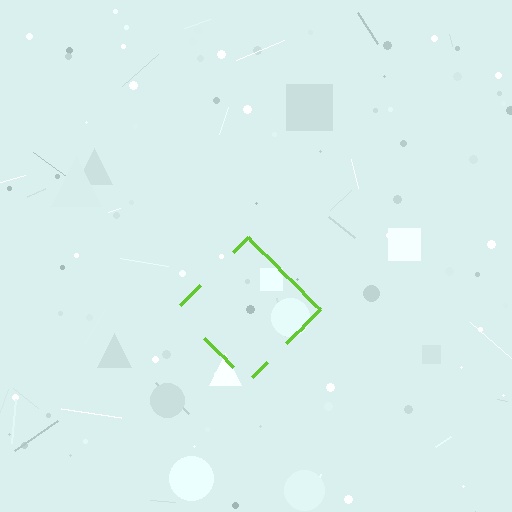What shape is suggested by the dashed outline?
The dashed outline suggests a diamond.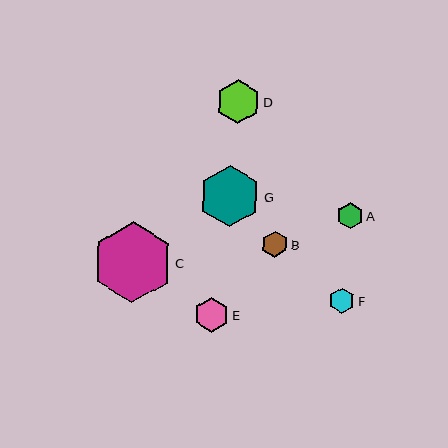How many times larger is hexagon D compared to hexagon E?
Hexagon D is approximately 1.3 times the size of hexagon E.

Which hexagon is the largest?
Hexagon C is the largest with a size of approximately 80 pixels.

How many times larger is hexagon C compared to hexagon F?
Hexagon C is approximately 3.1 times the size of hexagon F.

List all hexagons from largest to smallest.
From largest to smallest: C, G, D, E, A, B, F.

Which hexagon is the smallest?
Hexagon F is the smallest with a size of approximately 26 pixels.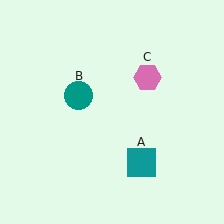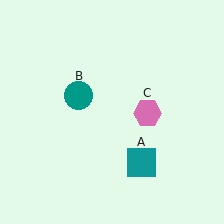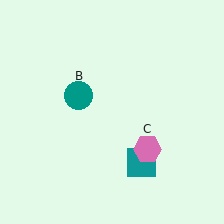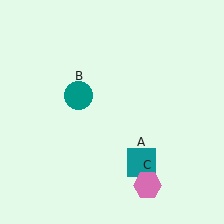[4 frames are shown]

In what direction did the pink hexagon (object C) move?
The pink hexagon (object C) moved down.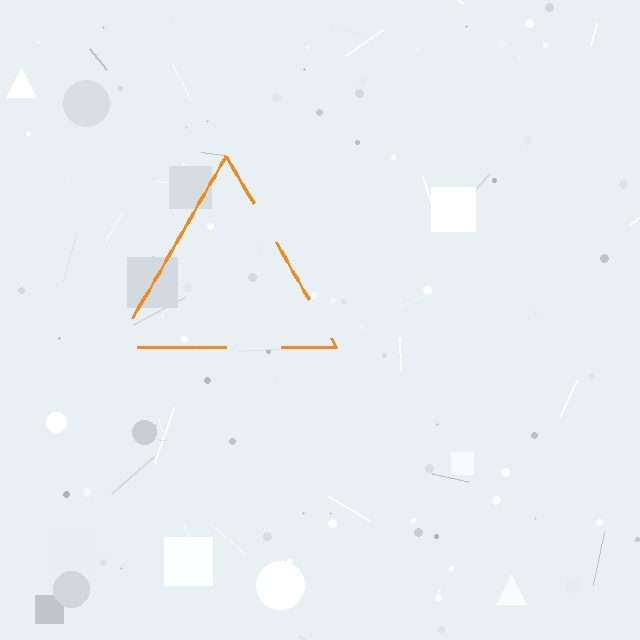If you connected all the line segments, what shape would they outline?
They would outline a triangle.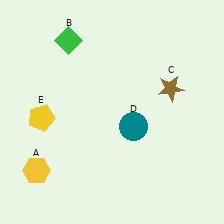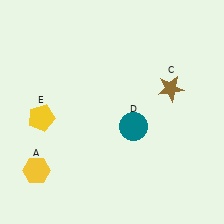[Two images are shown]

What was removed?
The green diamond (B) was removed in Image 2.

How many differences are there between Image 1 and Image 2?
There is 1 difference between the two images.